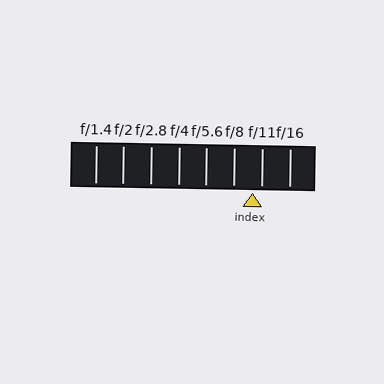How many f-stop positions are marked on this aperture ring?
There are 8 f-stop positions marked.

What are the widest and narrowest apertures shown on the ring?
The widest aperture shown is f/1.4 and the narrowest is f/16.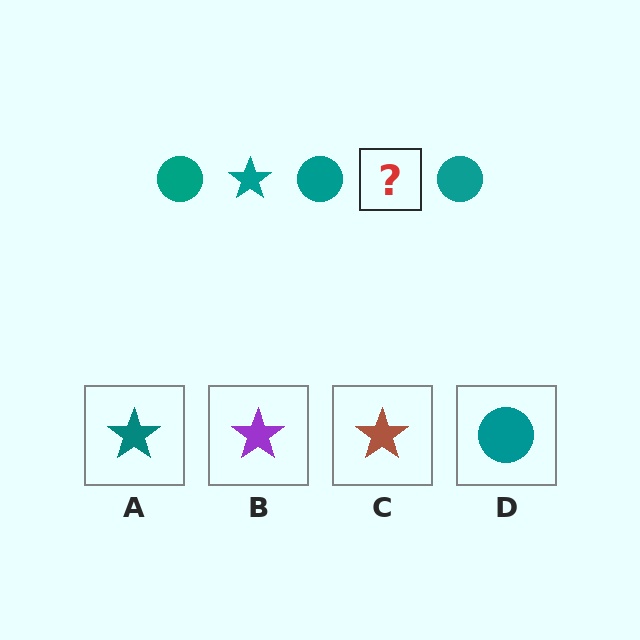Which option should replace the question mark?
Option A.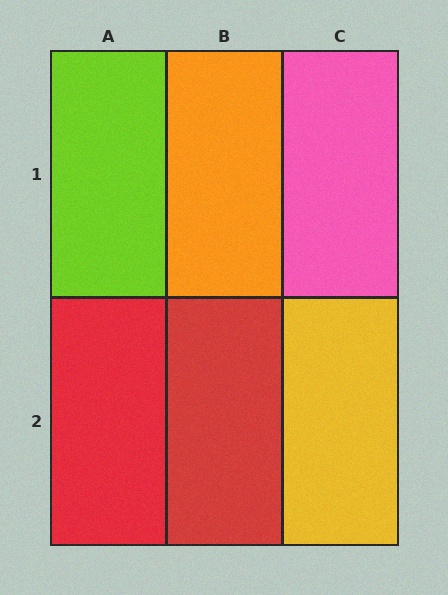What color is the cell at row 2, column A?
Red.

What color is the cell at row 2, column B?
Red.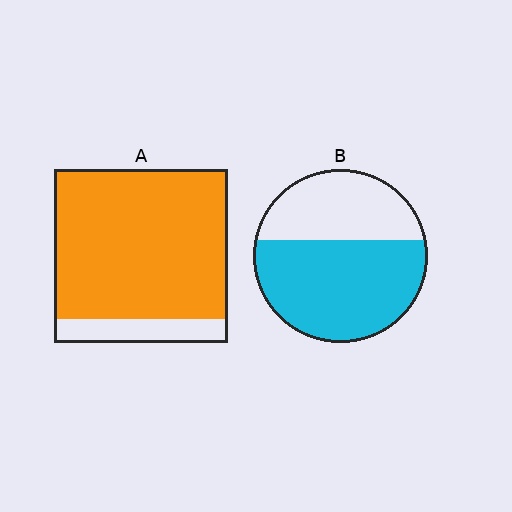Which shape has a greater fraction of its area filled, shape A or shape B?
Shape A.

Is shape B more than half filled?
Yes.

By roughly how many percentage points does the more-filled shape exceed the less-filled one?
By roughly 25 percentage points (A over B).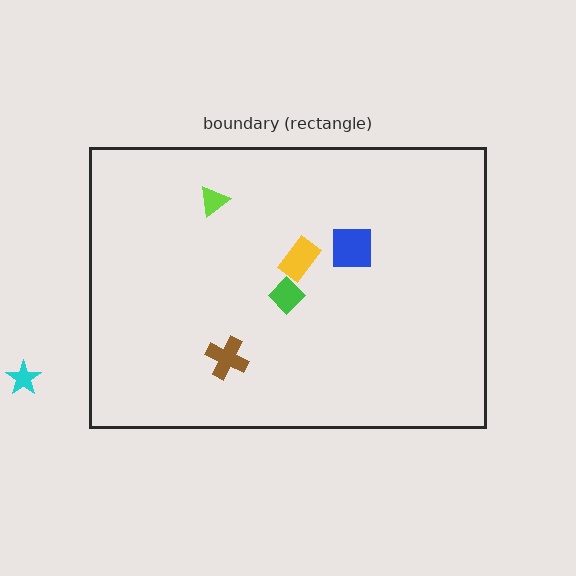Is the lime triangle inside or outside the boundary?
Inside.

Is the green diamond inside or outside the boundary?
Inside.